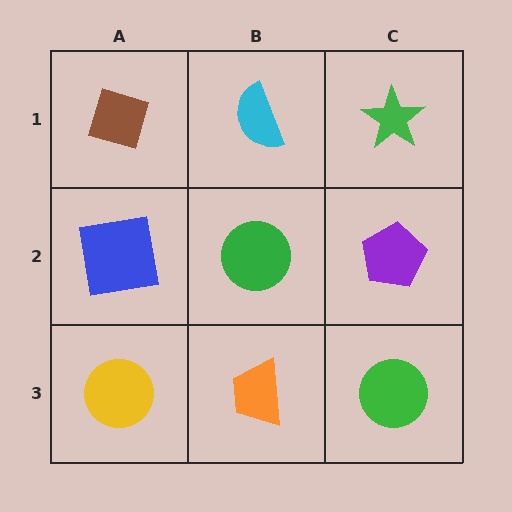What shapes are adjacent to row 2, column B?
A cyan semicircle (row 1, column B), an orange trapezoid (row 3, column B), a blue square (row 2, column A), a purple pentagon (row 2, column C).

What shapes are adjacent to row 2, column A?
A brown diamond (row 1, column A), a yellow circle (row 3, column A), a green circle (row 2, column B).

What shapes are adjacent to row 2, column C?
A green star (row 1, column C), a green circle (row 3, column C), a green circle (row 2, column B).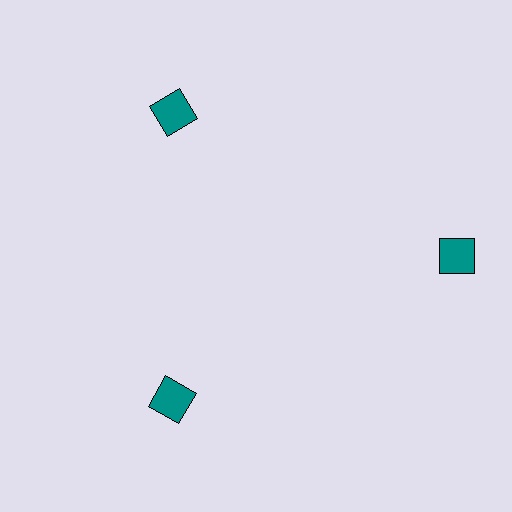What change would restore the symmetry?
The symmetry would be restored by moving it inward, back onto the ring so that all 3 diamonds sit at equal angles and equal distance from the center.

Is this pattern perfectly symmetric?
No. The 3 teal diamonds are arranged in a ring, but one element near the 3 o'clock position is pushed outward from the center, breaking the 3-fold rotational symmetry.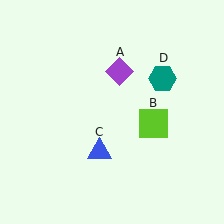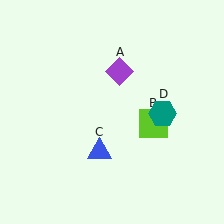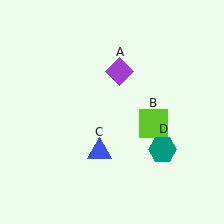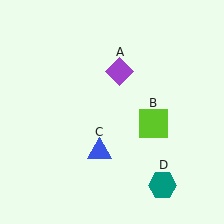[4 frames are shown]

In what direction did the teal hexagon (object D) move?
The teal hexagon (object D) moved down.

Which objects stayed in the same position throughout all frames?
Purple diamond (object A) and lime square (object B) and blue triangle (object C) remained stationary.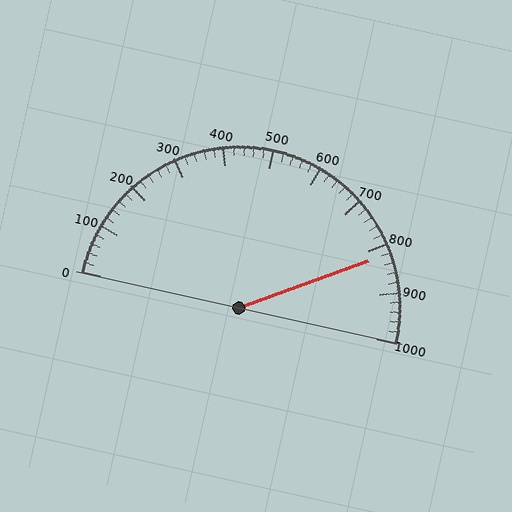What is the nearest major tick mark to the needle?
The nearest major tick mark is 800.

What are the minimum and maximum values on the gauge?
The gauge ranges from 0 to 1000.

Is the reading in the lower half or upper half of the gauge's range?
The reading is in the upper half of the range (0 to 1000).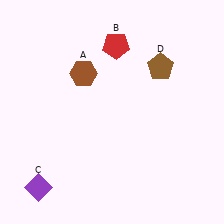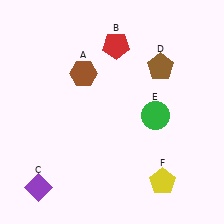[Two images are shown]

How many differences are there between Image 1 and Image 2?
There are 2 differences between the two images.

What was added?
A green circle (E), a yellow pentagon (F) were added in Image 2.